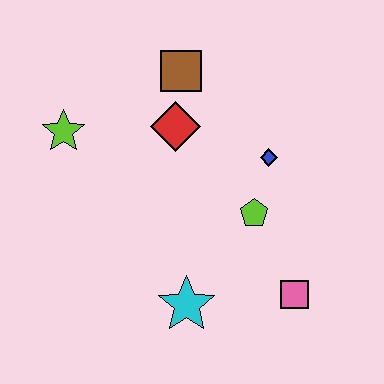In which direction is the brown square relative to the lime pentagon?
The brown square is above the lime pentagon.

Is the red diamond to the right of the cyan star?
No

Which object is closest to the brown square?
The red diamond is closest to the brown square.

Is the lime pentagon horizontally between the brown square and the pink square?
Yes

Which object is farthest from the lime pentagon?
The lime star is farthest from the lime pentagon.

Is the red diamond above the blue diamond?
Yes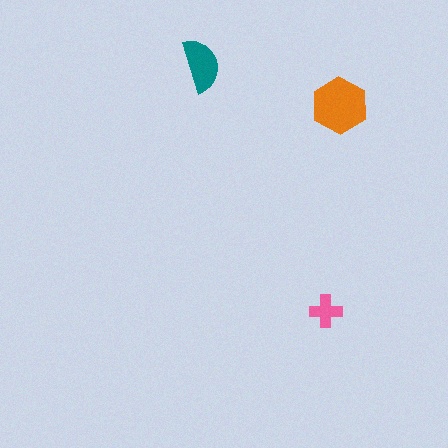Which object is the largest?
The orange hexagon.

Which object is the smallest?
The pink cross.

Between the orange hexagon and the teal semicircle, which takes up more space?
The orange hexagon.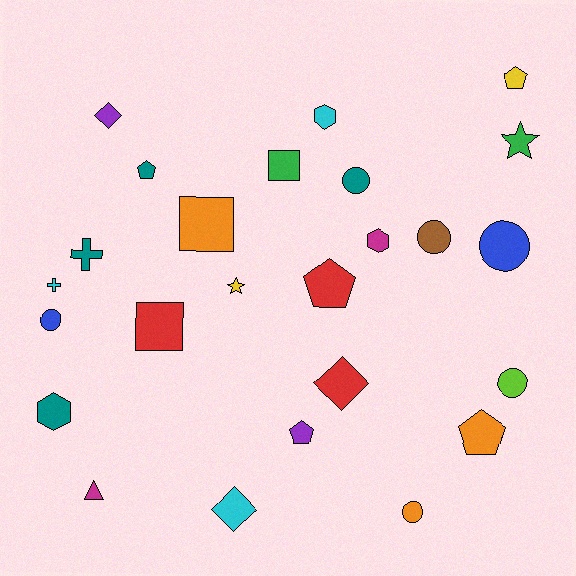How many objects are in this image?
There are 25 objects.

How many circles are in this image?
There are 6 circles.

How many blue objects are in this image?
There are 2 blue objects.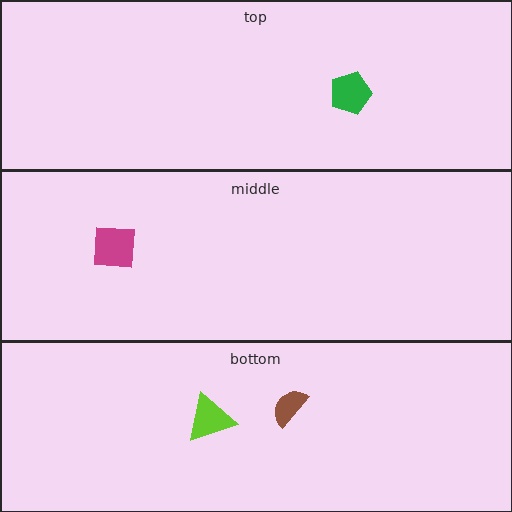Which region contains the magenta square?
The middle region.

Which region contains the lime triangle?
The bottom region.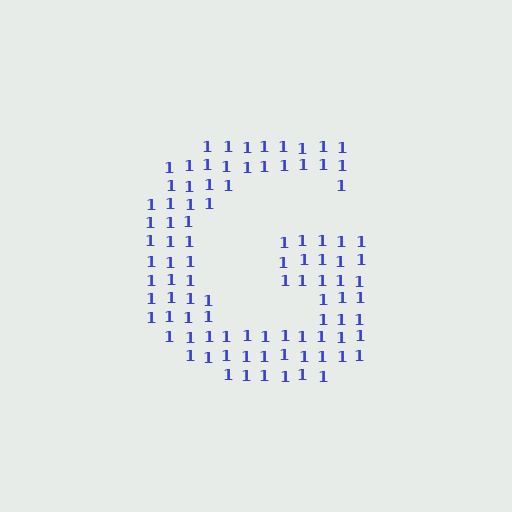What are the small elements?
The small elements are digit 1's.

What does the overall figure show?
The overall figure shows the letter G.